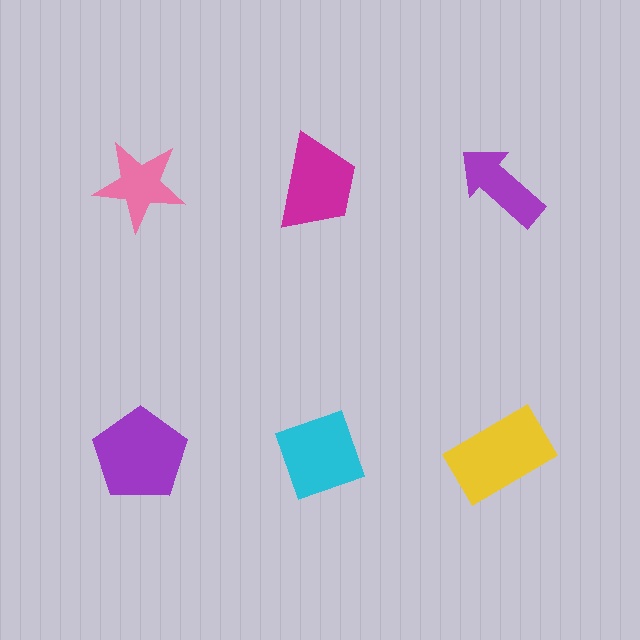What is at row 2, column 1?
A purple pentagon.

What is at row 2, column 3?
A yellow rectangle.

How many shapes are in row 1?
3 shapes.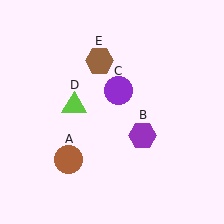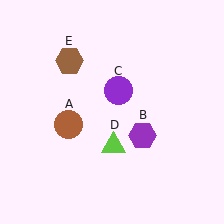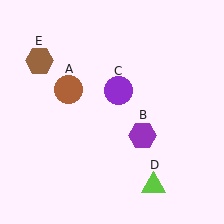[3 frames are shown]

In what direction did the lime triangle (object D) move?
The lime triangle (object D) moved down and to the right.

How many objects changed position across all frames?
3 objects changed position: brown circle (object A), lime triangle (object D), brown hexagon (object E).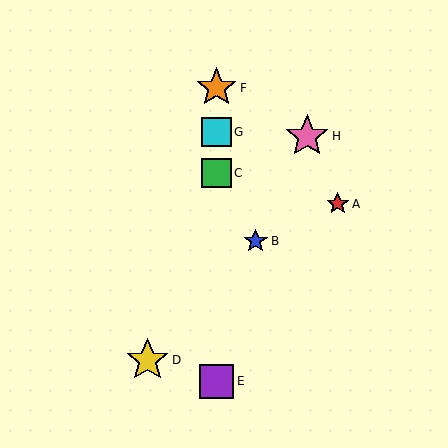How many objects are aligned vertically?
4 objects (C, E, F, G) are aligned vertically.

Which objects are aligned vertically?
Objects C, E, F, G are aligned vertically.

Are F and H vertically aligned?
No, F is at x≈217 and H is at x≈307.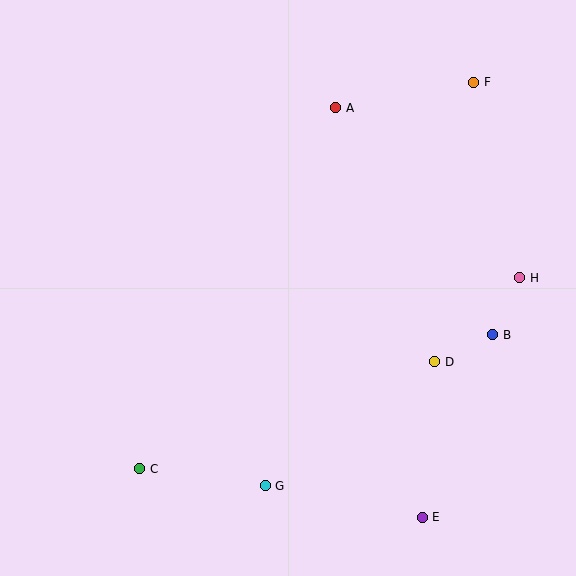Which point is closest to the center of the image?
Point D at (434, 362) is closest to the center.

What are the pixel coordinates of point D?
Point D is at (434, 362).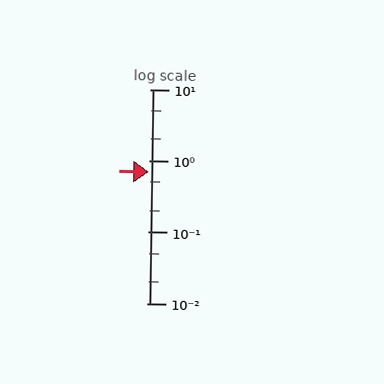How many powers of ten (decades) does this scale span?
The scale spans 3 decades, from 0.01 to 10.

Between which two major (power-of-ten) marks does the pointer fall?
The pointer is between 0.1 and 1.